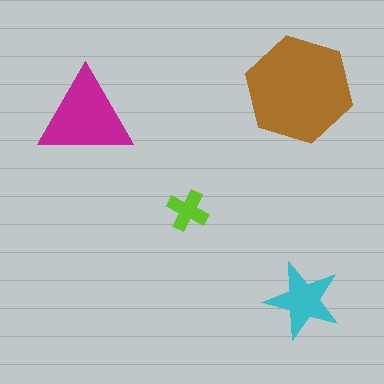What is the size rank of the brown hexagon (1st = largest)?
1st.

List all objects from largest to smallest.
The brown hexagon, the magenta triangle, the cyan star, the lime cross.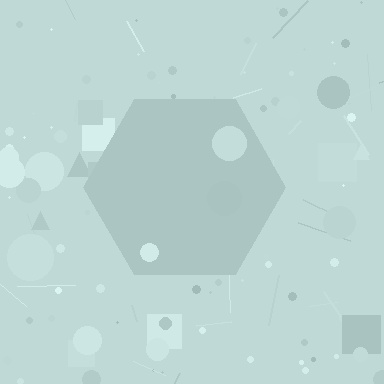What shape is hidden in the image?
A hexagon is hidden in the image.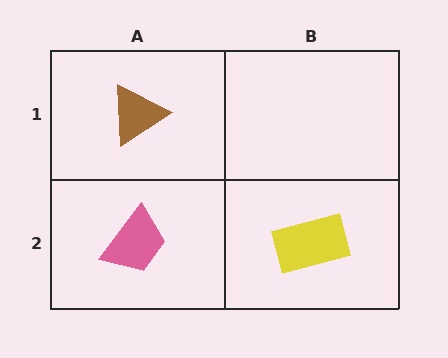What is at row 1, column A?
A brown triangle.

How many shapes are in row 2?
2 shapes.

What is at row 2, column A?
A pink trapezoid.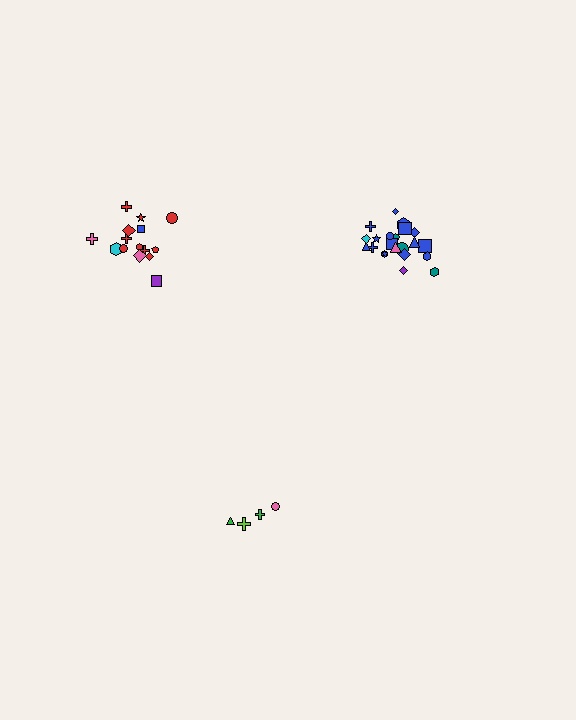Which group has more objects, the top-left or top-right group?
The top-right group.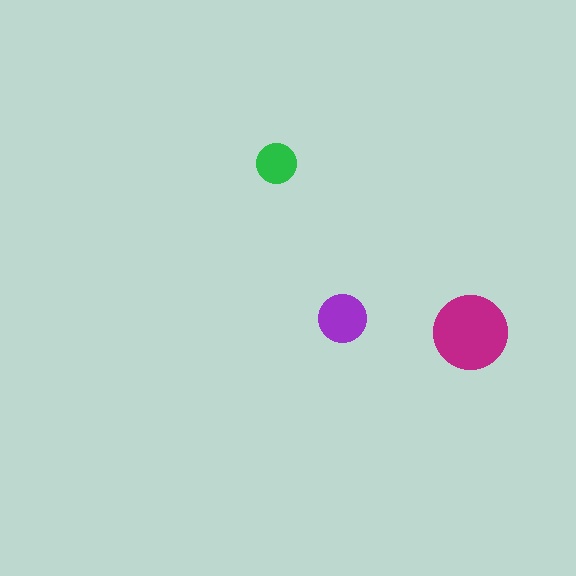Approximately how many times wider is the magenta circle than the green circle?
About 2 times wider.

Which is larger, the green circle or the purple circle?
The purple one.